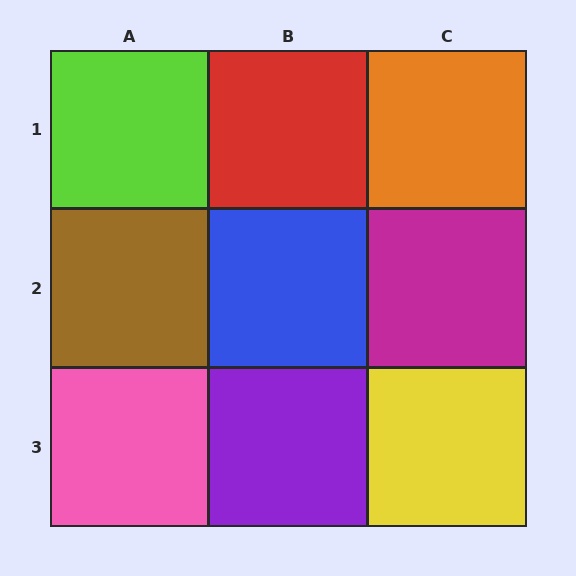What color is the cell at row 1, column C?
Orange.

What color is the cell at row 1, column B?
Red.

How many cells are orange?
1 cell is orange.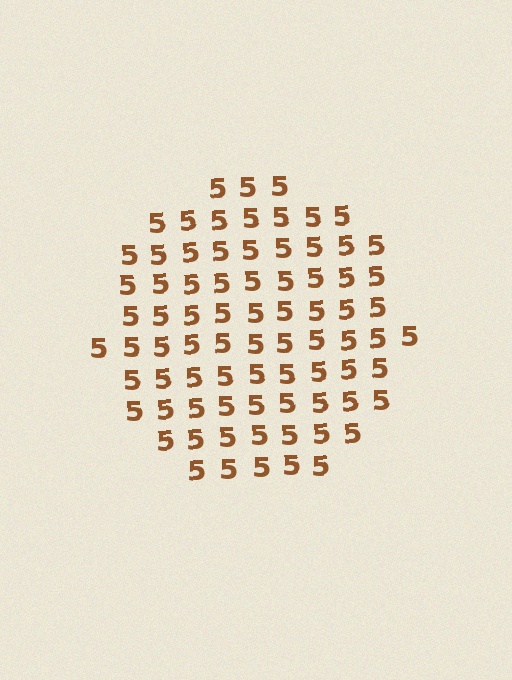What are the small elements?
The small elements are digit 5's.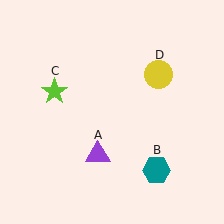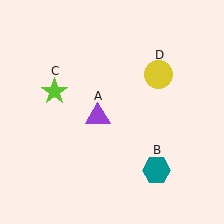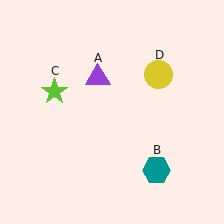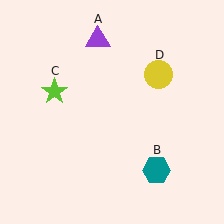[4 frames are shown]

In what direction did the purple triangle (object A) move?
The purple triangle (object A) moved up.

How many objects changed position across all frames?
1 object changed position: purple triangle (object A).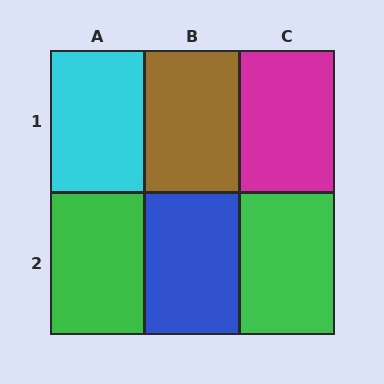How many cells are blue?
1 cell is blue.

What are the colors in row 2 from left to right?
Green, blue, green.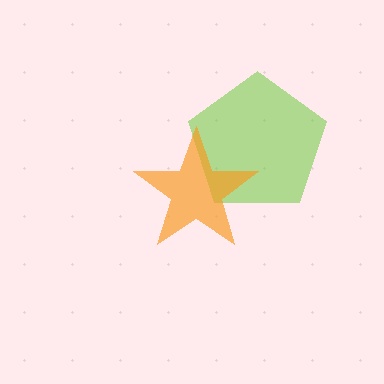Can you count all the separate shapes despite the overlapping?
Yes, there are 2 separate shapes.